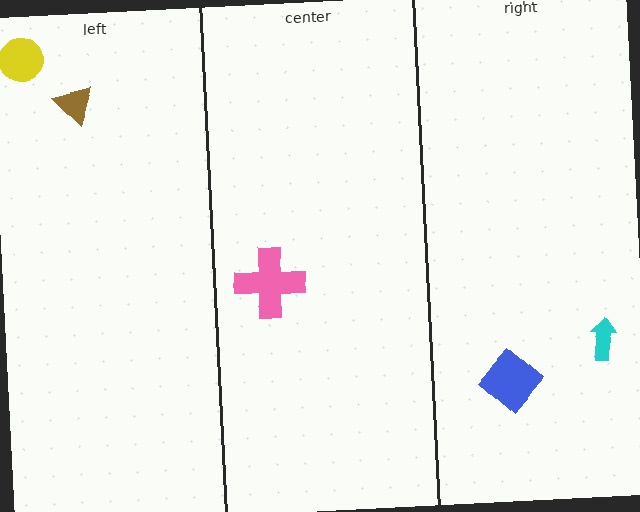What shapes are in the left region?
The yellow circle, the brown triangle.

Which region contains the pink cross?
The center region.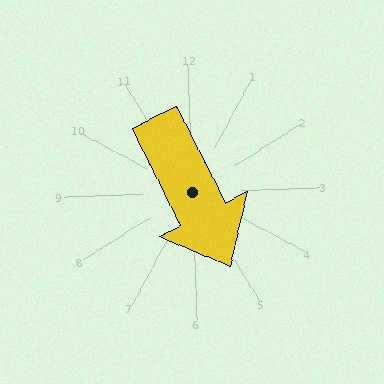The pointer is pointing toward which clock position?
Roughly 5 o'clock.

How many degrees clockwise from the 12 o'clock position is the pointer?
Approximately 155 degrees.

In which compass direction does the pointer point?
Southeast.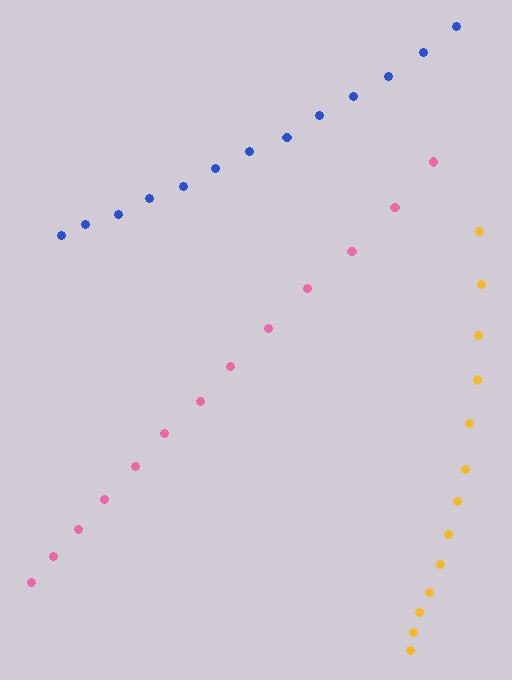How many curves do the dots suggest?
There are 3 distinct paths.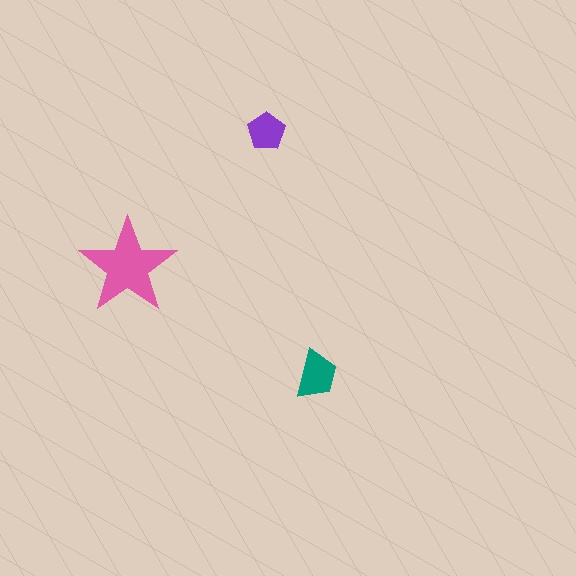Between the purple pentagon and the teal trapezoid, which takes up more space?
The teal trapezoid.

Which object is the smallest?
The purple pentagon.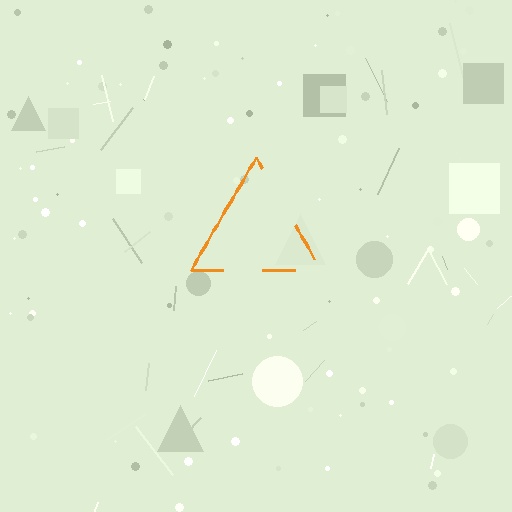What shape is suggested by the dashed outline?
The dashed outline suggests a triangle.